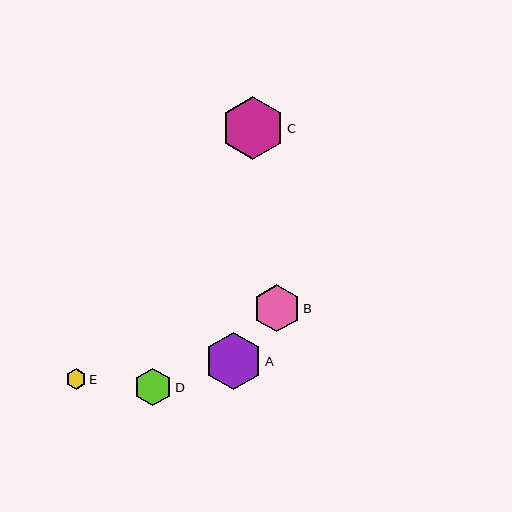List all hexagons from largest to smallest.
From largest to smallest: C, A, B, D, E.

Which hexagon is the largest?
Hexagon C is the largest with a size of approximately 63 pixels.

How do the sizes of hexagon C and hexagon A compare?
Hexagon C and hexagon A are approximately the same size.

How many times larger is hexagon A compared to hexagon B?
Hexagon A is approximately 1.2 times the size of hexagon B.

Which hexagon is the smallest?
Hexagon E is the smallest with a size of approximately 20 pixels.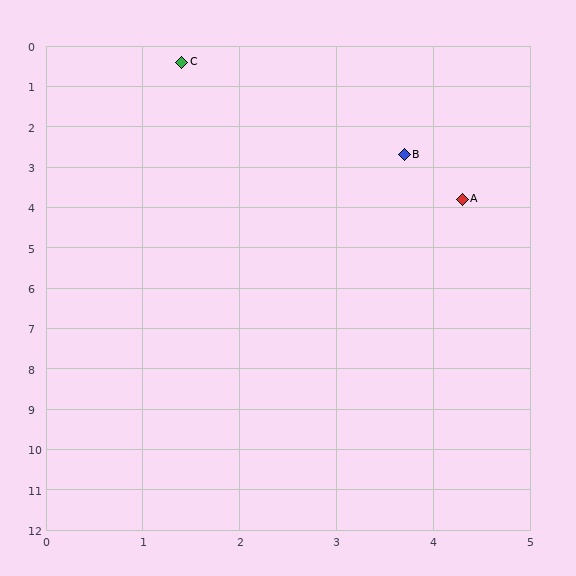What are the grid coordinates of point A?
Point A is at approximately (4.3, 3.8).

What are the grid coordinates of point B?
Point B is at approximately (3.7, 2.7).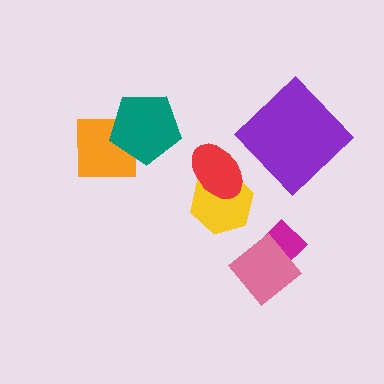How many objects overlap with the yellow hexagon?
1 object overlaps with the yellow hexagon.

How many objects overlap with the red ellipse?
1 object overlaps with the red ellipse.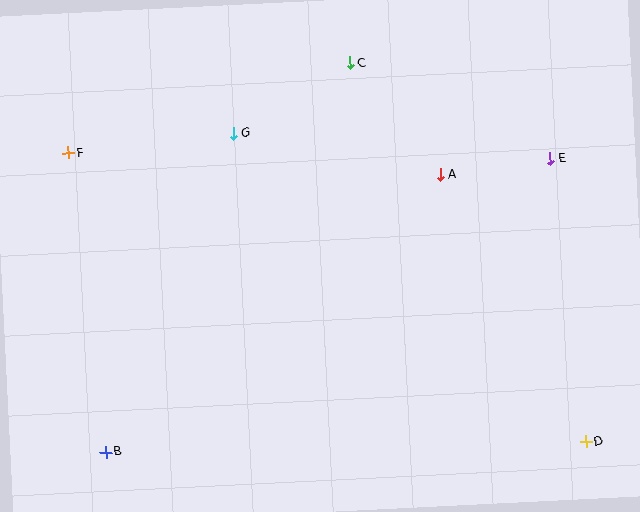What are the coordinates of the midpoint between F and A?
The midpoint between F and A is at (254, 164).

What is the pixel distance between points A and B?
The distance between A and B is 435 pixels.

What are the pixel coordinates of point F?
Point F is at (68, 153).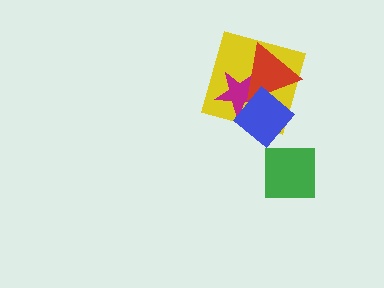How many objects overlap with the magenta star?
3 objects overlap with the magenta star.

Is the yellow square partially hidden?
Yes, it is partially covered by another shape.